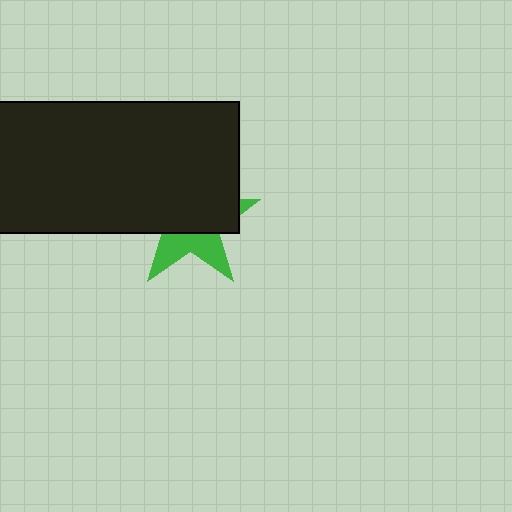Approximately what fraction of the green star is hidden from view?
Roughly 63% of the green star is hidden behind the black rectangle.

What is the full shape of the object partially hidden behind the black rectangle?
The partially hidden object is a green star.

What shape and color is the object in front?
The object in front is a black rectangle.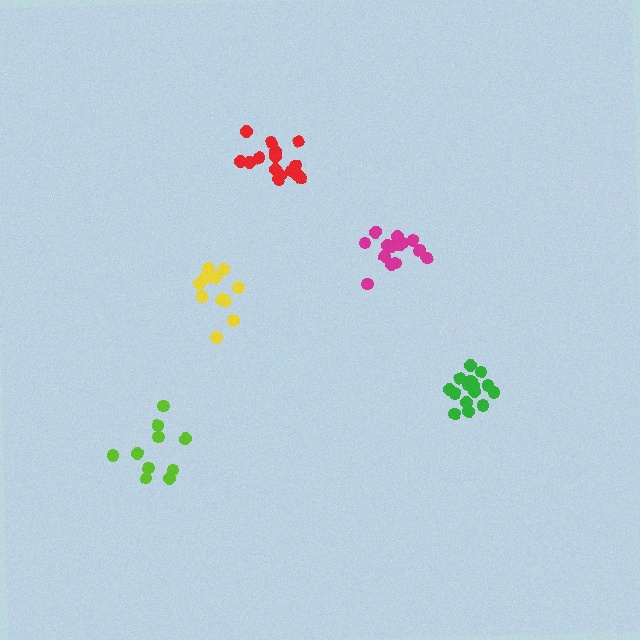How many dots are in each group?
Group 1: 11 dots, Group 2: 15 dots, Group 3: 10 dots, Group 4: 15 dots, Group 5: 16 dots (67 total).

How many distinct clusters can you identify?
There are 5 distinct clusters.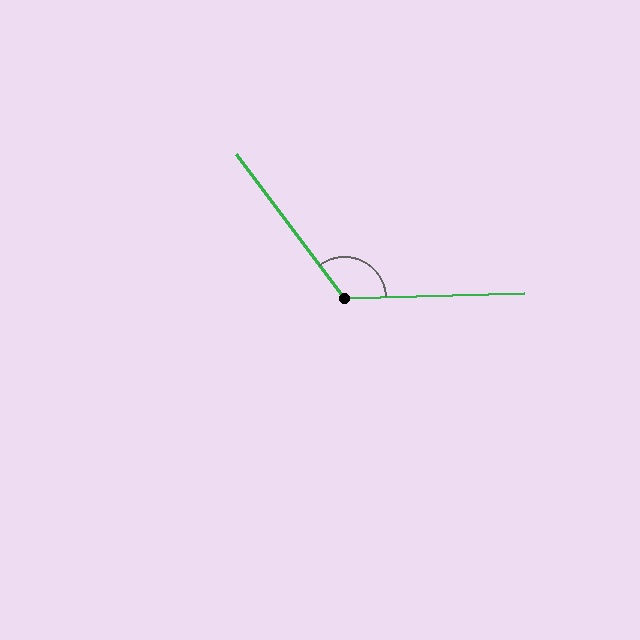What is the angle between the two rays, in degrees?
Approximately 126 degrees.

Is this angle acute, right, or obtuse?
It is obtuse.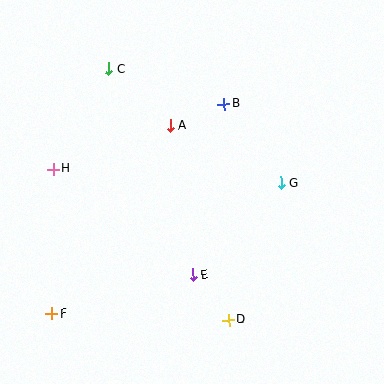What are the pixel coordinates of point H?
Point H is at (53, 169).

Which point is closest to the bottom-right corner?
Point D is closest to the bottom-right corner.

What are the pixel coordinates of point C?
Point C is at (109, 69).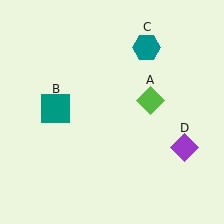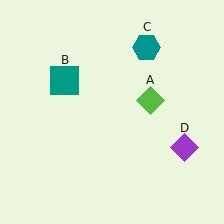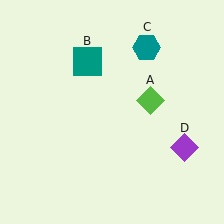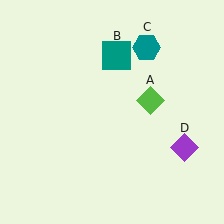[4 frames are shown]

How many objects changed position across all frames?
1 object changed position: teal square (object B).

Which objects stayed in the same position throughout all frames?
Lime diamond (object A) and teal hexagon (object C) and purple diamond (object D) remained stationary.